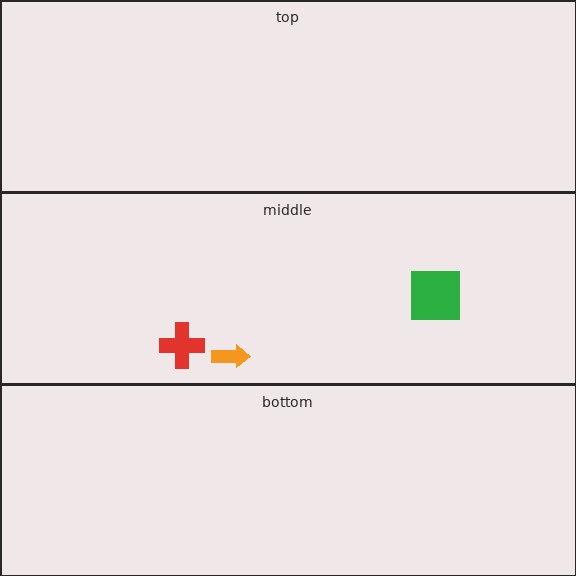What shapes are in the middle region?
The red cross, the green square, the orange arrow.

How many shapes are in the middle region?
3.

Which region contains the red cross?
The middle region.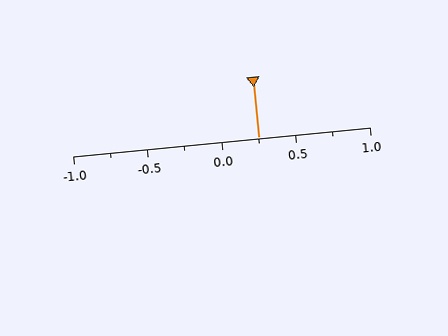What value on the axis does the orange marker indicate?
The marker indicates approximately 0.25.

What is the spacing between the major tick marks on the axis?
The major ticks are spaced 0.5 apart.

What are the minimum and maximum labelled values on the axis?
The axis runs from -1.0 to 1.0.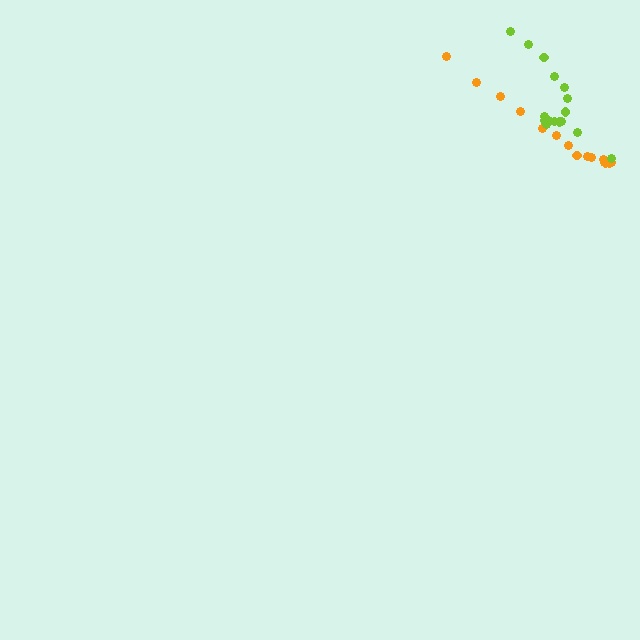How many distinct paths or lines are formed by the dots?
There are 2 distinct paths.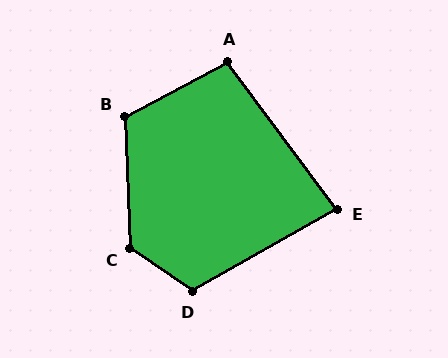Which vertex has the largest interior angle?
C, at approximately 127 degrees.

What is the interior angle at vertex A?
Approximately 99 degrees (obtuse).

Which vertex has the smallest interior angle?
E, at approximately 83 degrees.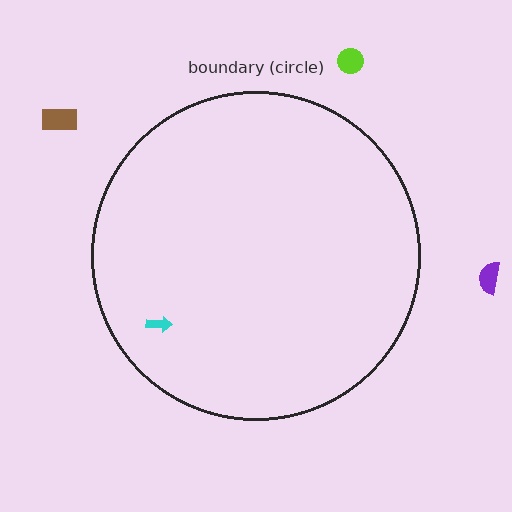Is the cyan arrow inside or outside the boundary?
Inside.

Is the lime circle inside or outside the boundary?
Outside.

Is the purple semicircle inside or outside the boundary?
Outside.